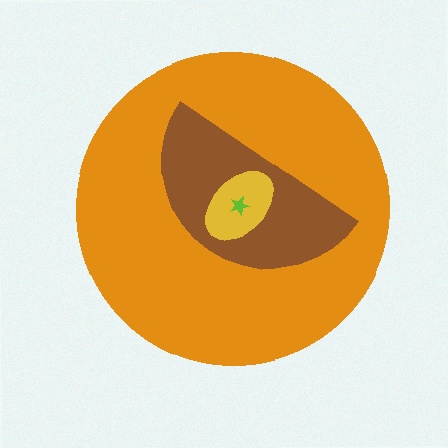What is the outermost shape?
The orange circle.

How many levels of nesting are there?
4.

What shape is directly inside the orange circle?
The brown semicircle.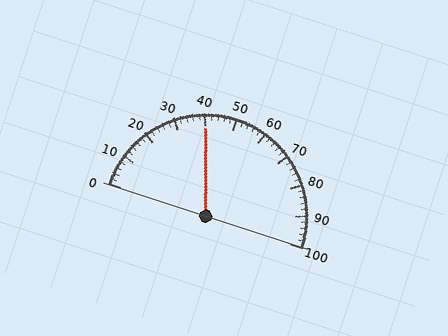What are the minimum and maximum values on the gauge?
The gauge ranges from 0 to 100.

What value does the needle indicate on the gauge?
The needle indicates approximately 40.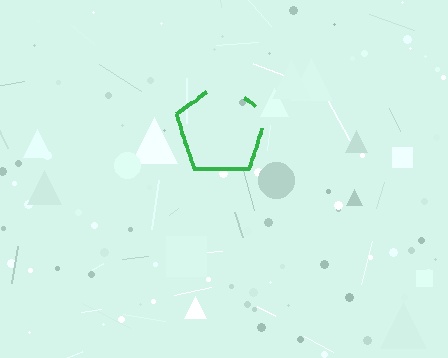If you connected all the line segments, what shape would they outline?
They would outline a pentagon.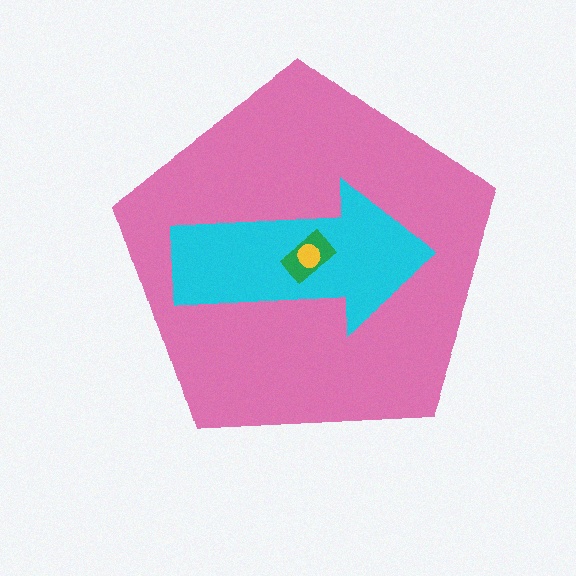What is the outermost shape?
The pink pentagon.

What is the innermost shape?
The yellow circle.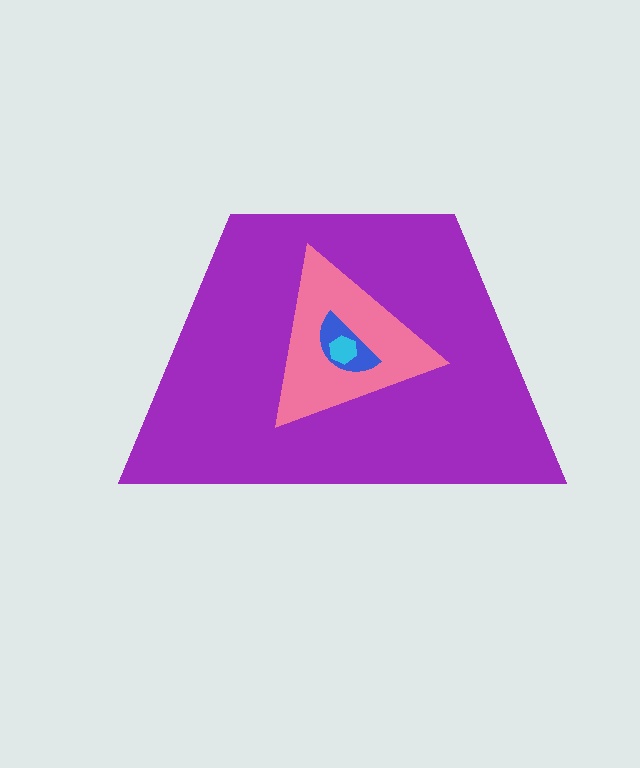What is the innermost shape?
The cyan hexagon.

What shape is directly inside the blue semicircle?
The cyan hexagon.